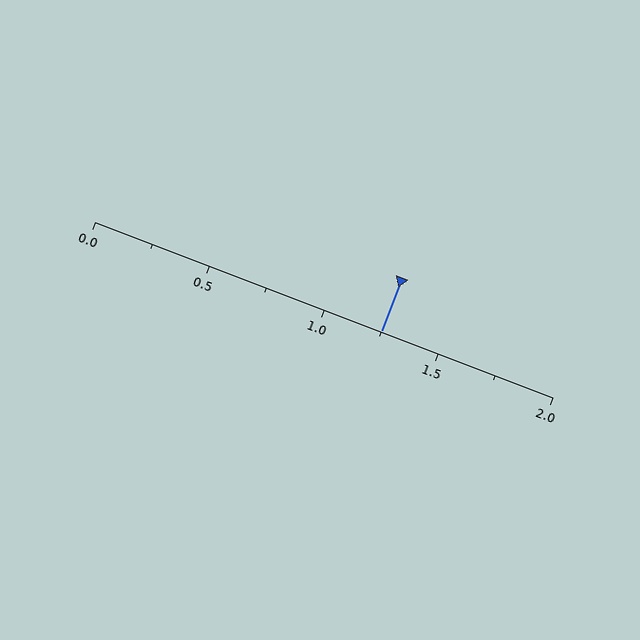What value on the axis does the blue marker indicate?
The marker indicates approximately 1.25.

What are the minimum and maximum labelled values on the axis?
The axis runs from 0.0 to 2.0.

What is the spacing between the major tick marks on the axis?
The major ticks are spaced 0.5 apart.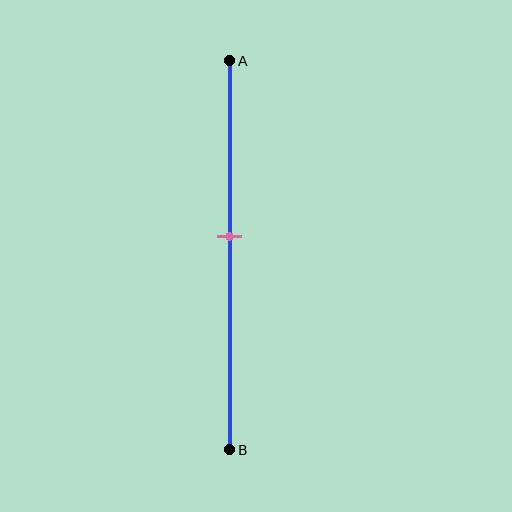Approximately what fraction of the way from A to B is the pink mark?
The pink mark is approximately 45% of the way from A to B.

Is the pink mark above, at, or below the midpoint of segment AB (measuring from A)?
The pink mark is above the midpoint of segment AB.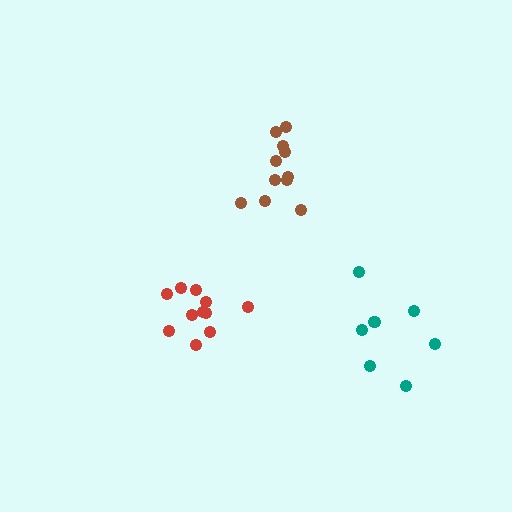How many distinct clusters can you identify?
There are 3 distinct clusters.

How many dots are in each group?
Group 1: 7 dots, Group 2: 11 dots, Group 3: 11 dots (29 total).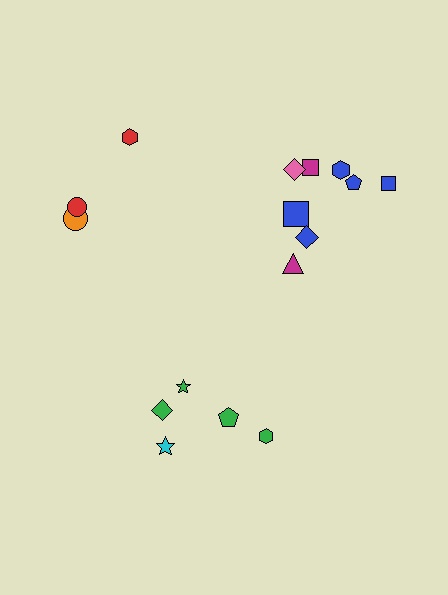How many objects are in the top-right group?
There are 8 objects.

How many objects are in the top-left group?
There are 3 objects.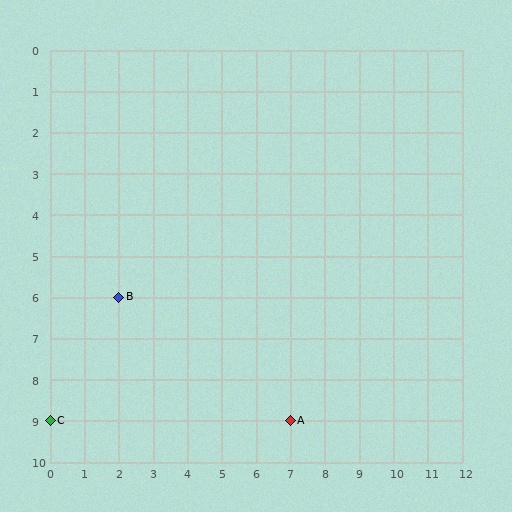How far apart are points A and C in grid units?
Points A and C are 7 columns apart.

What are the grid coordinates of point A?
Point A is at grid coordinates (7, 9).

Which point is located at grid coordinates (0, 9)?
Point C is at (0, 9).